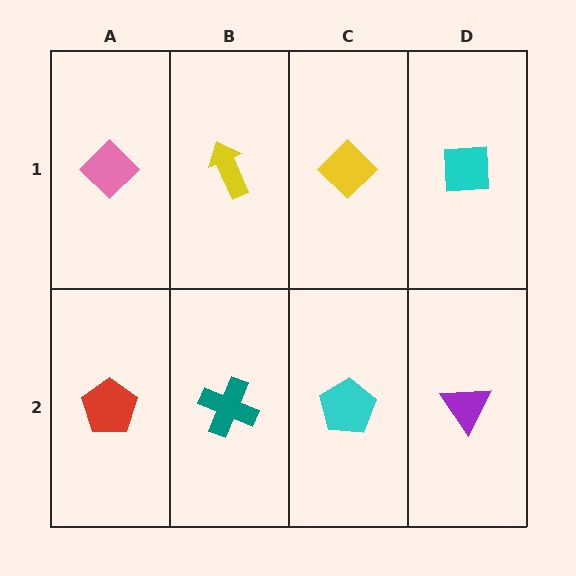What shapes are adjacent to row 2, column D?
A cyan square (row 1, column D), a cyan pentagon (row 2, column C).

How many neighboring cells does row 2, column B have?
3.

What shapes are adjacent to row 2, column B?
A yellow arrow (row 1, column B), a red pentagon (row 2, column A), a cyan pentagon (row 2, column C).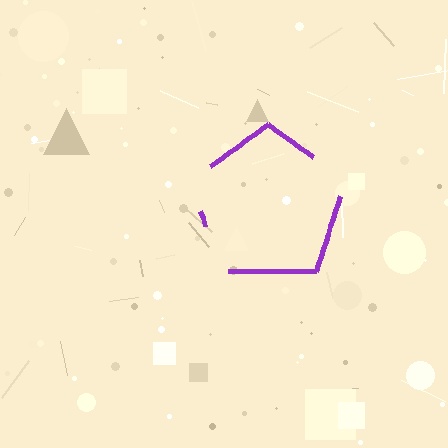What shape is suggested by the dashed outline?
The dashed outline suggests a pentagon.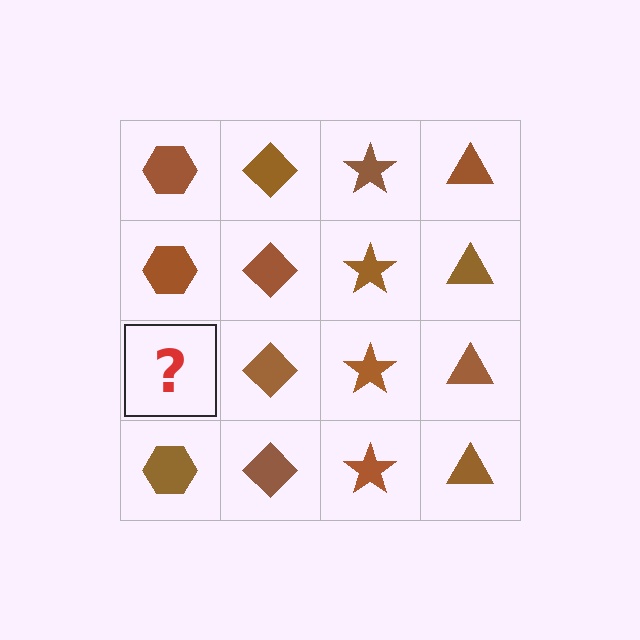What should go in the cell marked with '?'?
The missing cell should contain a brown hexagon.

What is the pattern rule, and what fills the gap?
The rule is that each column has a consistent shape. The gap should be filled with a brown hexagon.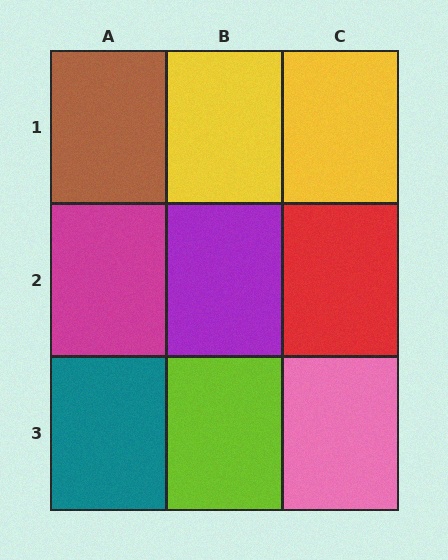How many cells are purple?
1 cell is purple.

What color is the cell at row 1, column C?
Yellow.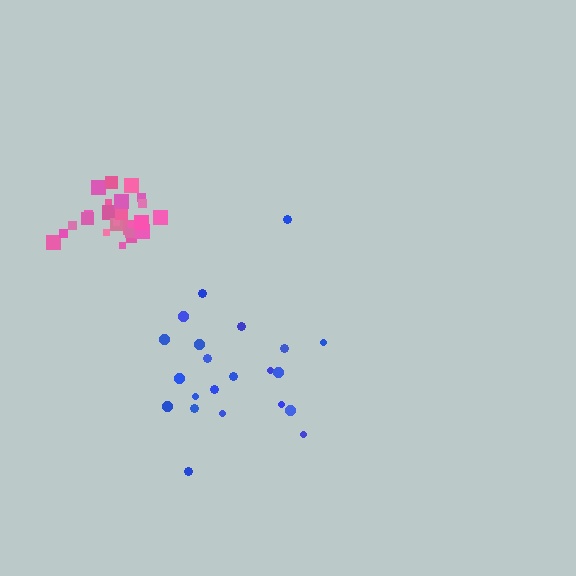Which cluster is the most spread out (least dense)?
Blue.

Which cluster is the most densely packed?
Pink.